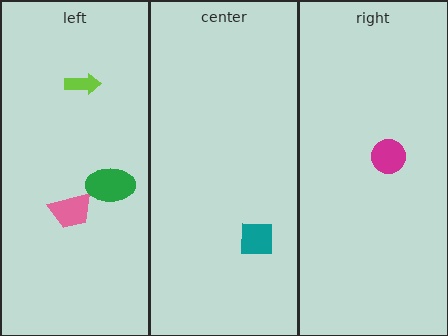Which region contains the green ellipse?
The left region.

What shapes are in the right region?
The magenta circle.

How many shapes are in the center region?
1.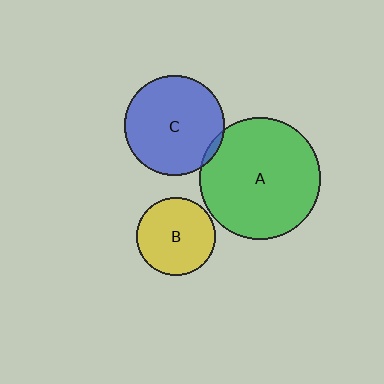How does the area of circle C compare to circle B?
Approximately 1.6 times.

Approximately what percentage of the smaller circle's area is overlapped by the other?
Approximately 5%.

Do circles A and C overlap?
Yes.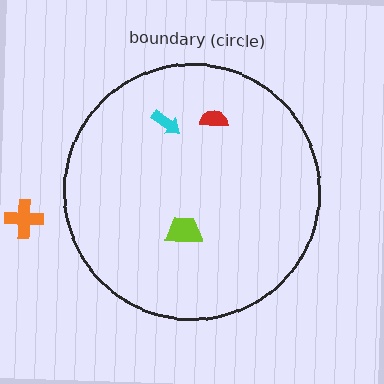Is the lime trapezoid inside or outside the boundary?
Inside.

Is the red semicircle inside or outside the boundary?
Inside.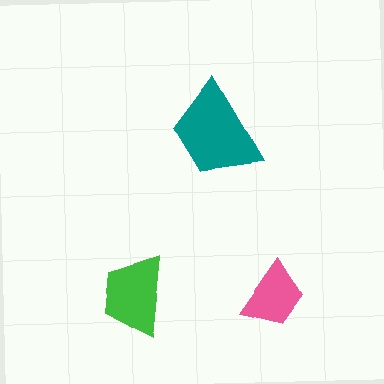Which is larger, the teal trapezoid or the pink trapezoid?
The teal one.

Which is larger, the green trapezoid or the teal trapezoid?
The teal one.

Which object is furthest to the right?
The pink trapezoid is rightmost.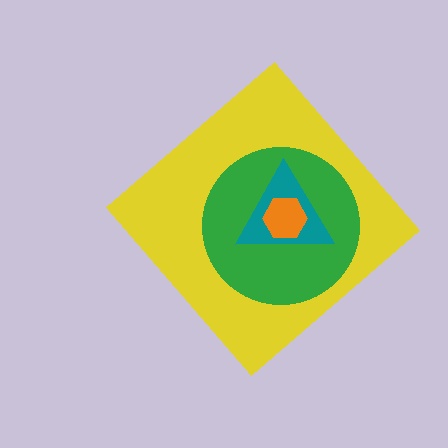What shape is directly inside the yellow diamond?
The green circle.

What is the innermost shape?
The orange hexagon.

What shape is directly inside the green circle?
The teal triangle.